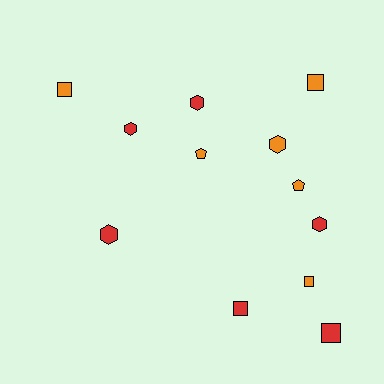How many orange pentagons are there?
There are 2 orange pentagons.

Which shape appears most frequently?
Square, with 5 objects.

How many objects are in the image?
There are 12 objects.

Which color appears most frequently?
Red, with 6 objects.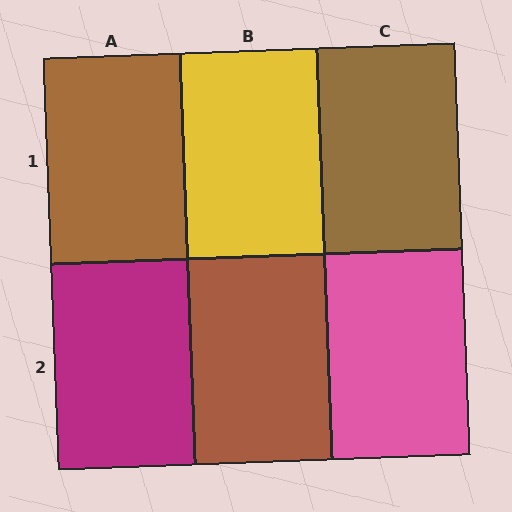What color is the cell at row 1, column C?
Brown.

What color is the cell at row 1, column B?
Yellow.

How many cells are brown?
3 cells are brown.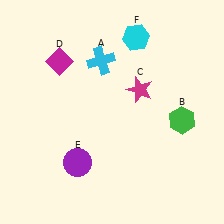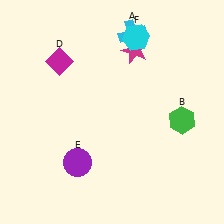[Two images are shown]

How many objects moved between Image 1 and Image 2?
2 objects moved between the two images.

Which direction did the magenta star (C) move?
The magenta star (C) moved up.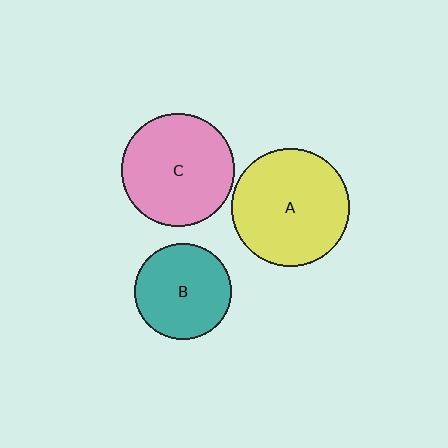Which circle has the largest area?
Circle A (yellow).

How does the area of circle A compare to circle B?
Approximately 1.5 times.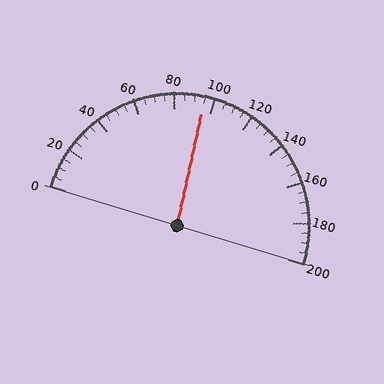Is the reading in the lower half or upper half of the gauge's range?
The reading is in the lower half of the range (0 to 200).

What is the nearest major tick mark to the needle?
The nearest major tick mark is 100.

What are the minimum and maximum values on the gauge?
The gauge ranges from 0 to 200.